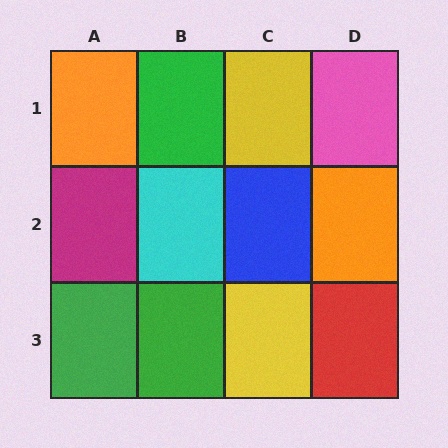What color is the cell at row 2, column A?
Magenta.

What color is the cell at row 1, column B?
Green.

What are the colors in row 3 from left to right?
Green, green, yellow, red.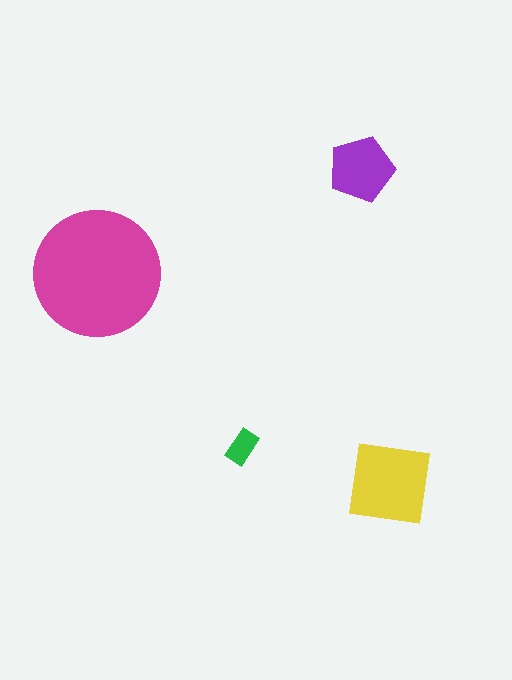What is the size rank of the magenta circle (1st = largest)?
1st.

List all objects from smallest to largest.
The green rectangle, the purple pentagon, the yellow square, the magenta circle.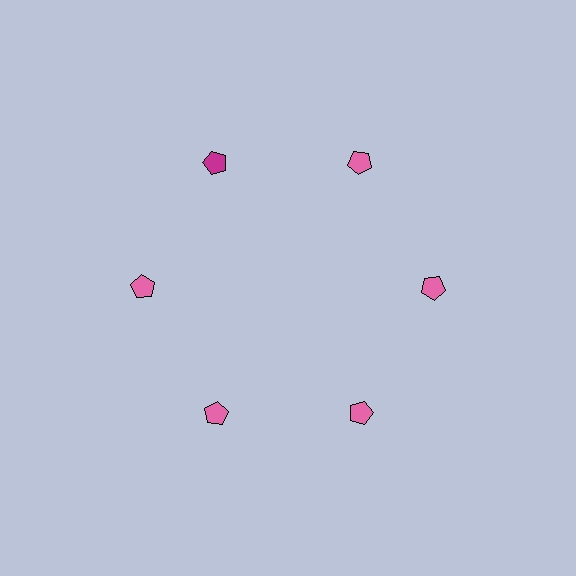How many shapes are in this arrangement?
There are 6 shapes arranged in a ring pattern.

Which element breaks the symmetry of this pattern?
The magenta pentagon at roughly the 11 o'clock position breaks the symmetry. All other shapes are pink pentagons.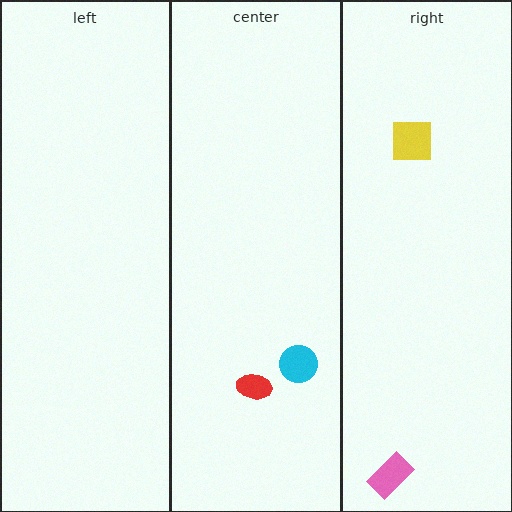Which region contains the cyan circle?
The center region.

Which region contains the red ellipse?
The center region.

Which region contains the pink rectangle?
The right region.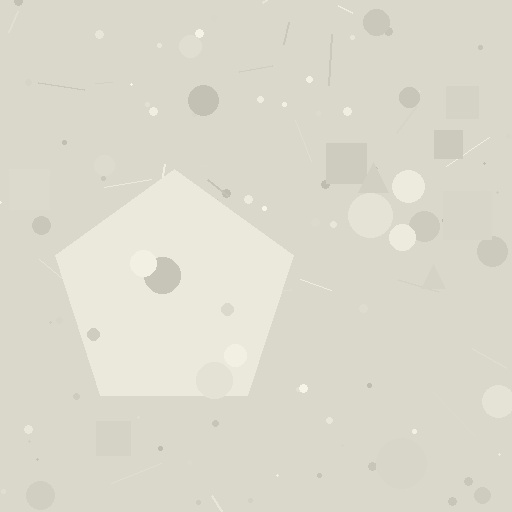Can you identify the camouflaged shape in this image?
The camouflaged shape is a pentagon.